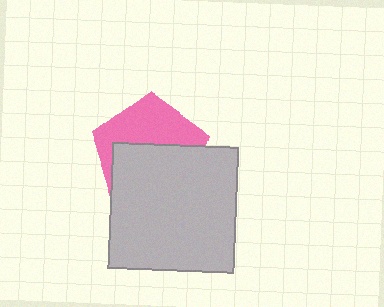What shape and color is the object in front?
The object in front is a light gray square.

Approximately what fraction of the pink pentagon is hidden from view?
Roughly 54% of the pink pentagon is hidden behind the light gray square.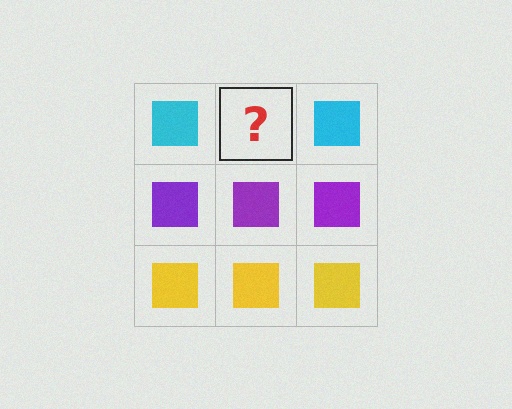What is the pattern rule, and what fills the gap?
The rule is that each row has a consistent color. The gap should be filled with a cyan square.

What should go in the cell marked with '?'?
The missing cell should contain a cyan square.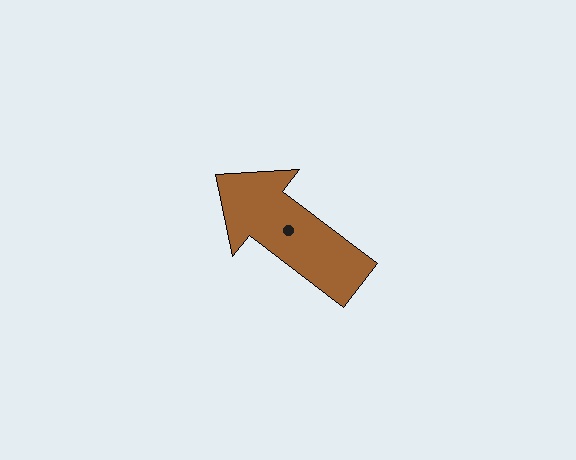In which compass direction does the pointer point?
Northwest.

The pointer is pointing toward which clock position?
Roughly 10 o'clock.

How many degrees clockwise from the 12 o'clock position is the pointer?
Approximately 307 degrees.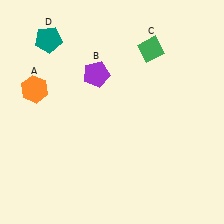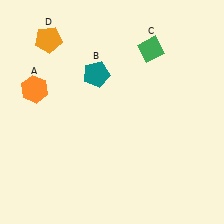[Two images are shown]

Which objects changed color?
B changed from purple to teal. D changed from teal to orange.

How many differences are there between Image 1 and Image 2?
There are 2 differences between the two images.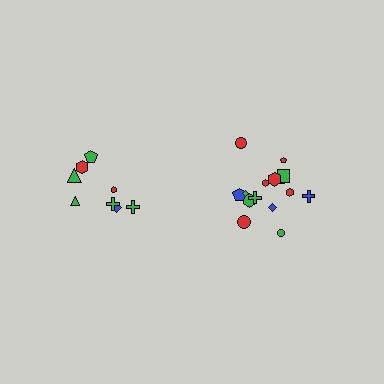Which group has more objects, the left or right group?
The right group.